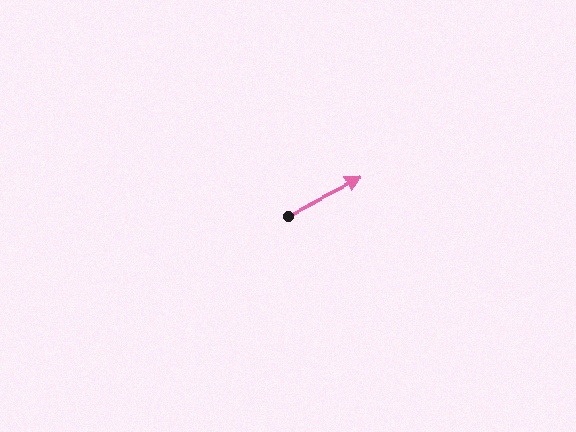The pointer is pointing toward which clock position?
Roughly 2 o'clock.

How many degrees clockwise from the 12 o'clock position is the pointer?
Approximately 64 degrees.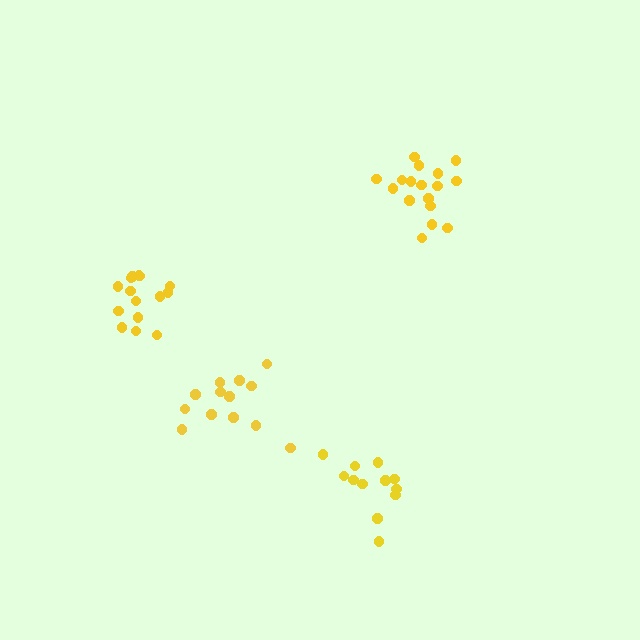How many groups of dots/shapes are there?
There are 4 groups.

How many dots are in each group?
Group 1: 12 dots, Group 2: 13 dots, Group 3: 15 dots, Group 4: 17 dots (57 total).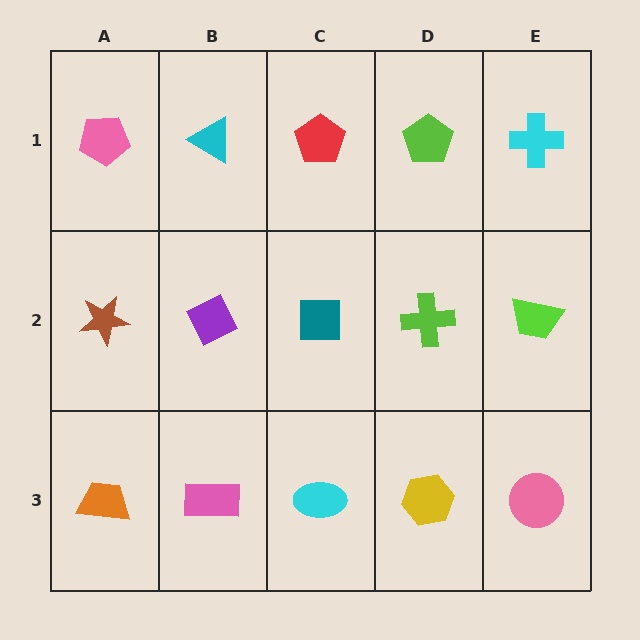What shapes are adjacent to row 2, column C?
A red pentagon (row 1, column C), a cyan ellipse (row 3, column C), a purple diamond (row 2, column B), a lime cross (row 2, column D).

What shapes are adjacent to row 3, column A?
A brown star (row 2, column A), a pink rectangle (row 3, column B).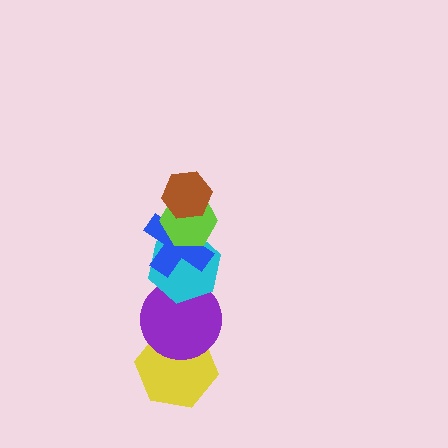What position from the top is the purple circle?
The purple circle is 5th from the top.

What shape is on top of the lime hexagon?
The brown hexagon is on top of the lime hexagon.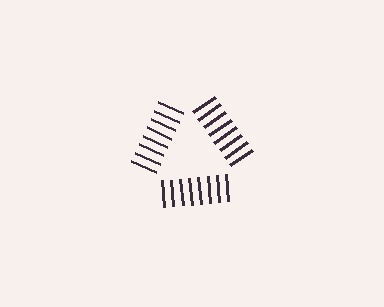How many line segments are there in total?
24 — 8 along each of the 3 edges.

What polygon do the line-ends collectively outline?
An illusory triangle — the line segments terminate on its edges but no continuous stroke is drawn.